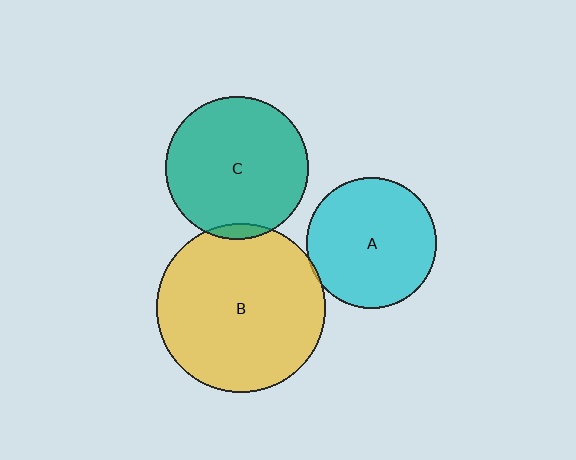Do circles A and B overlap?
Yes.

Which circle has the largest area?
Circle B (yellow).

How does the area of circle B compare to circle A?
Approximately 1.7 times.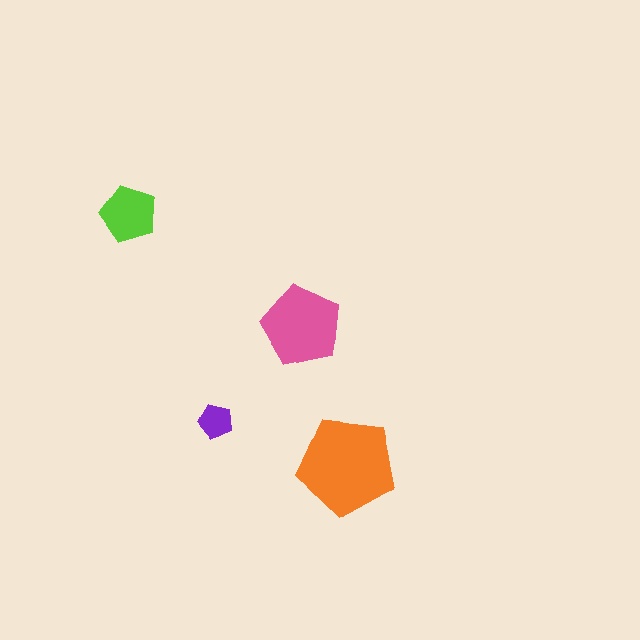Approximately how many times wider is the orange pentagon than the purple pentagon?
About 3 times wider.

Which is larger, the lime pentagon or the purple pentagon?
The lime one.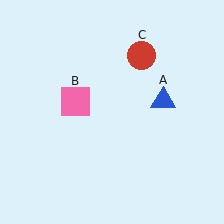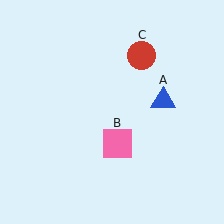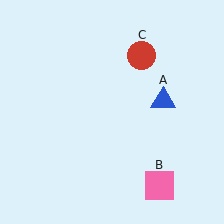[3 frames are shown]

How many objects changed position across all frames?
1 object changed position: pink square (object B).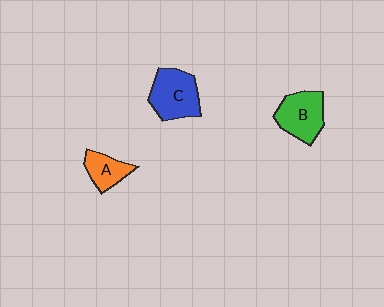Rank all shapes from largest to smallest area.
From largest to smallest: C (blue), B (green), A (orange).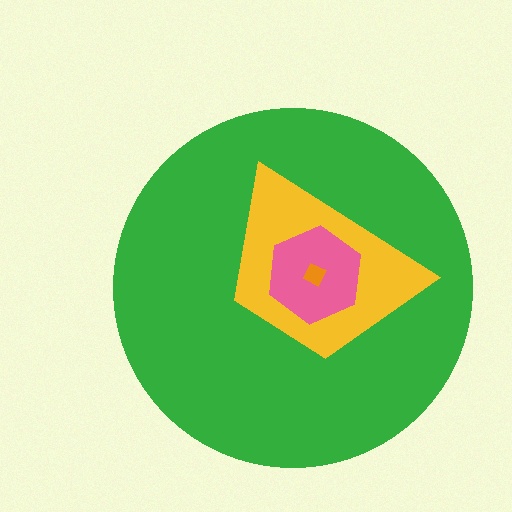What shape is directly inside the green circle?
The yellow trapezoid.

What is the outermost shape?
The green circle.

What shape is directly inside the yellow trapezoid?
The pink hexagon.